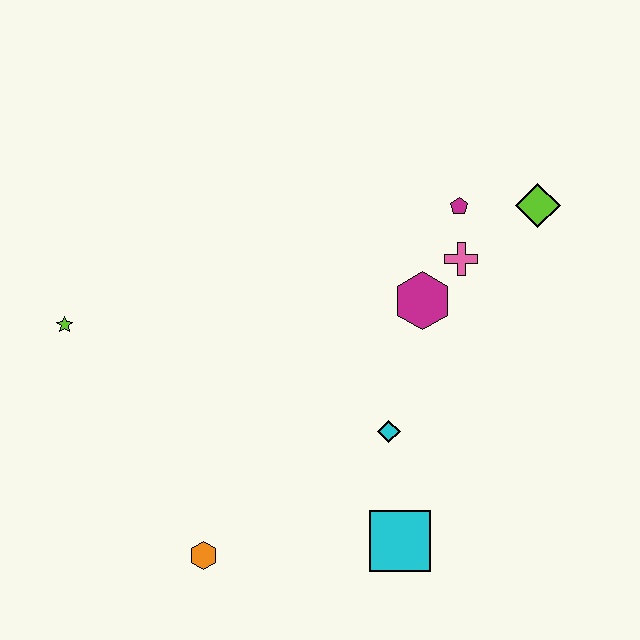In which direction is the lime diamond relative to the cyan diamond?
The lime diamond is above the cyan diamond.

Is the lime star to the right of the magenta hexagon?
No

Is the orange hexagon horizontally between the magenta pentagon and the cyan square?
No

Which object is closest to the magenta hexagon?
The pink cross is closest to the magenta hexagon.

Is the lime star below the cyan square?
No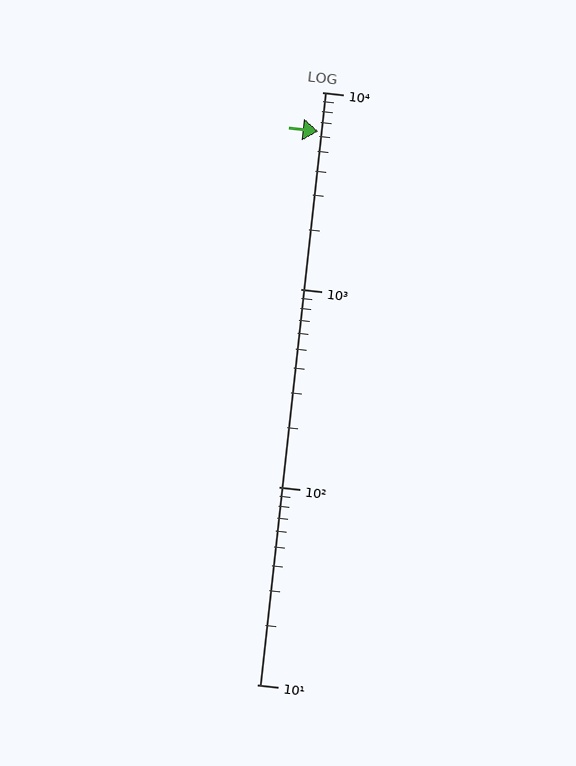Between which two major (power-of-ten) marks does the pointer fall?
The pointer is between 1000 and 10000.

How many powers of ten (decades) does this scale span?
The scale spans 3 decades, from 10 to 10000.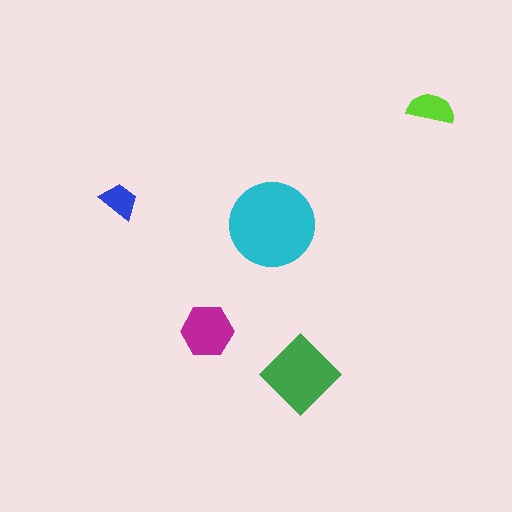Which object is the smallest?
The blue trapezoid.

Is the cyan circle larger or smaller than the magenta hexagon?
Larger.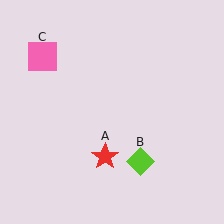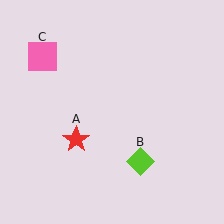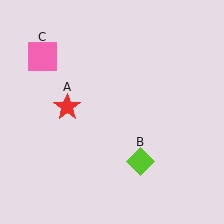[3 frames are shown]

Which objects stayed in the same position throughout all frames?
Lime diamond (object B) and pink square (object C) remained stationary.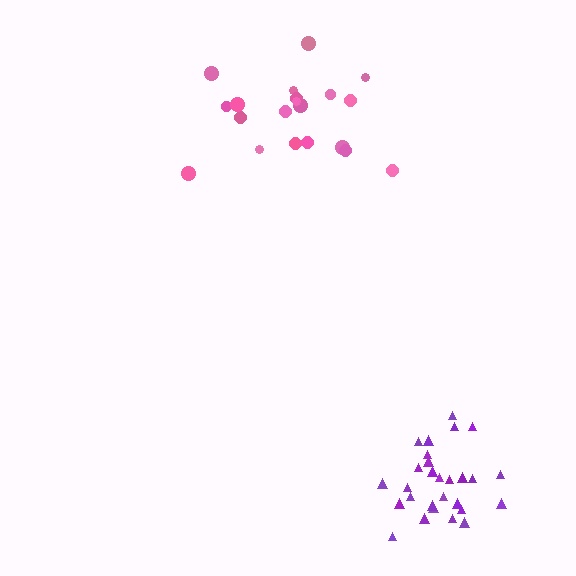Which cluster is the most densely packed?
Purple.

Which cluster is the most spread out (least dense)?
Pink.